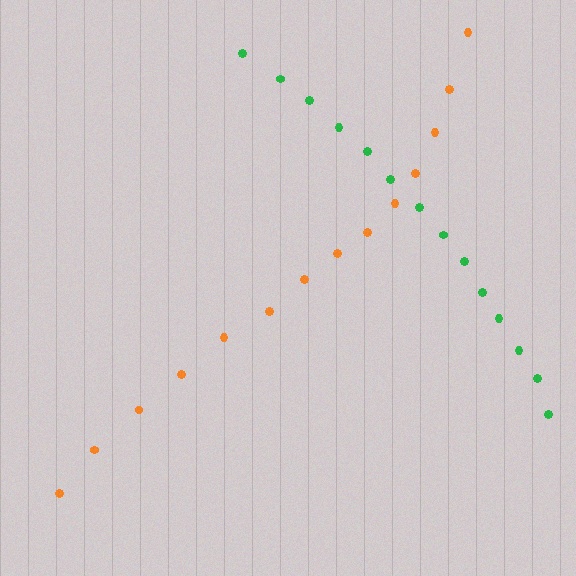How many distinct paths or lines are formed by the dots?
There are 2 distinct paths.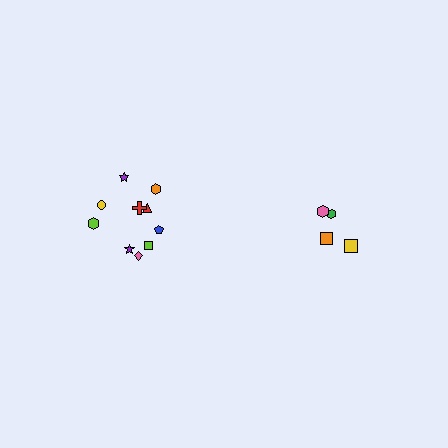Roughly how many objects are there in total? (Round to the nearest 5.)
Roughly 15 objects in total.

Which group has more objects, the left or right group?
The left group.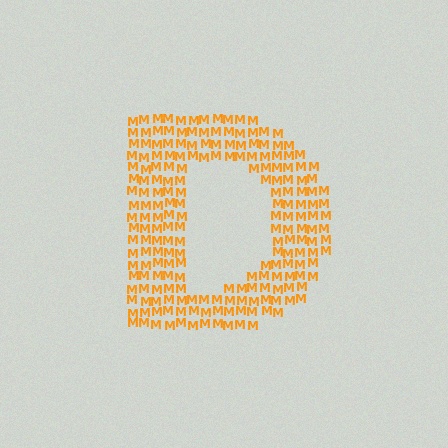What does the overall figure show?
The overall figure shows the letter D.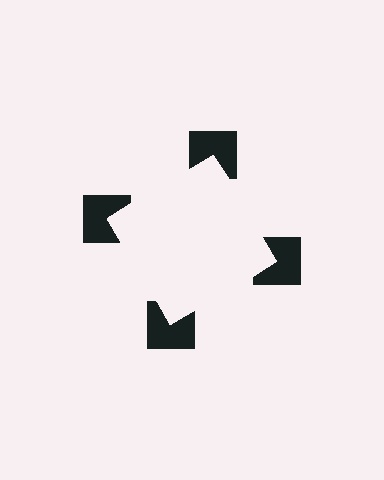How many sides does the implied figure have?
4 sides.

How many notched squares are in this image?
There are 4 — one at each vertex of the illusory square.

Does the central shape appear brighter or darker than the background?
It typically appears slightly brighter than the background, even though no actual brightness change is drawn.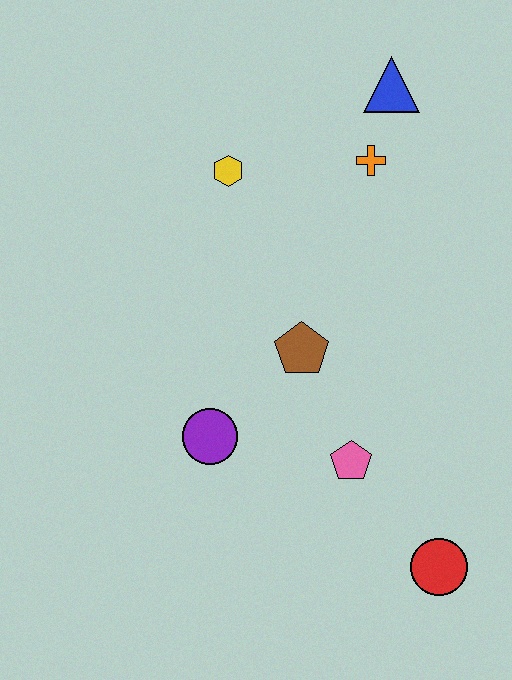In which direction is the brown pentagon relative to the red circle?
The brown pentagon is above the red circle.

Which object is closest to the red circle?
The pink pentagon is closest to the red circle.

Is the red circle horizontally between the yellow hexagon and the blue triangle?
No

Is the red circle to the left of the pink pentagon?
No